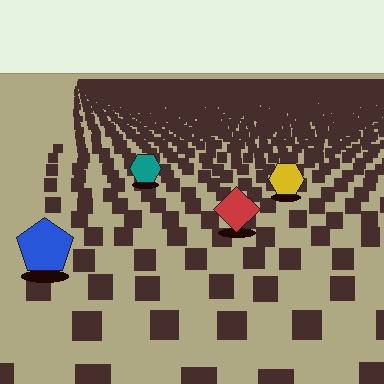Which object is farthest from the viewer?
The teal hexagon is farthest from the viewer. It appears smaller and the ground texture around it is denser.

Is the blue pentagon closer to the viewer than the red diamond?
Yes. The blue pentagon is closer — you can tell from the texture gradient: the ground texture is coarser near it.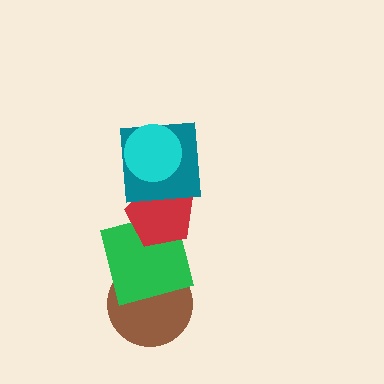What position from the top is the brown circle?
The brown circle is 5th from the top.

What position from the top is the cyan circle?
The cyan circle is 1st from the top.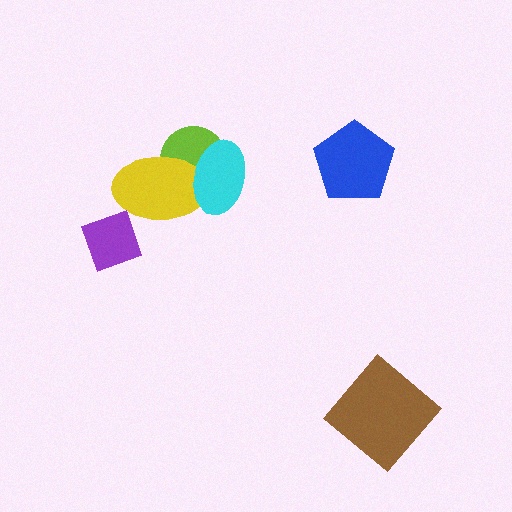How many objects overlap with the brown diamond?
0 objects overlap with the brown diamond.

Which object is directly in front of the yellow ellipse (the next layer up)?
The purple diamond is directly in front of the yellow ellipse.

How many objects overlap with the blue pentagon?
0 objects overlap with the blue pentagon.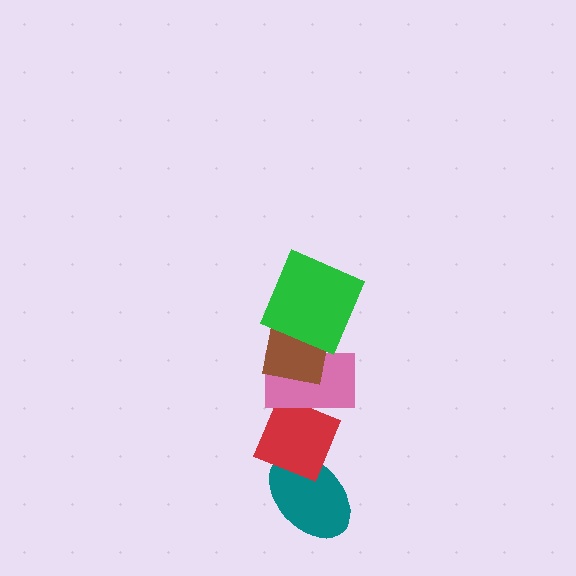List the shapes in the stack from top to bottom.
From top to bottom: the green square, the brown square, the pink rectangle, the red diamond, the teal ellipse.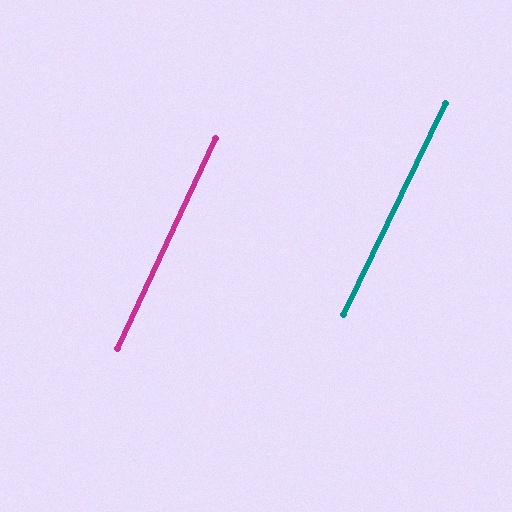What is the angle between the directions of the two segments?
Approximately 1 degree.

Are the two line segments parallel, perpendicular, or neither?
Parallel — their directions differ by only 0.8°.